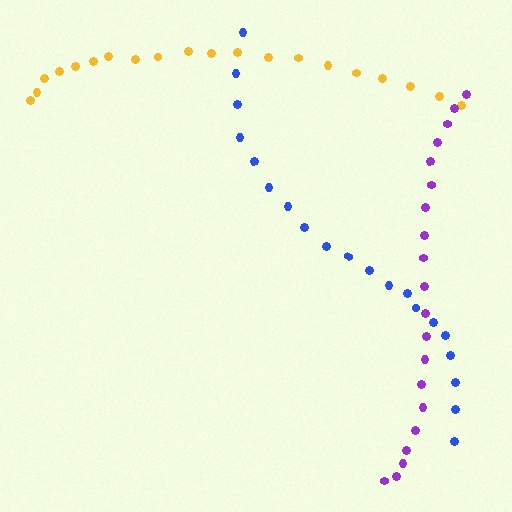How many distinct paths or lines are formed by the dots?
There are 3 distinct paths.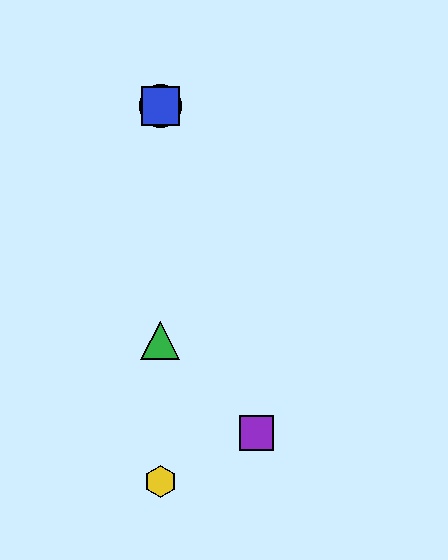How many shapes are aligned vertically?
4 shapes (the red circle, the blue square, the green triangle, the yellow hexagon) are aligned vertically.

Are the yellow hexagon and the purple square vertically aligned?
No, the yellow hexagon is at x≈160 and the purple square is at x≈257.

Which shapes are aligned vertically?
The red circle, the blue square, the green triangle, the yellow hexagon are aligned vertically.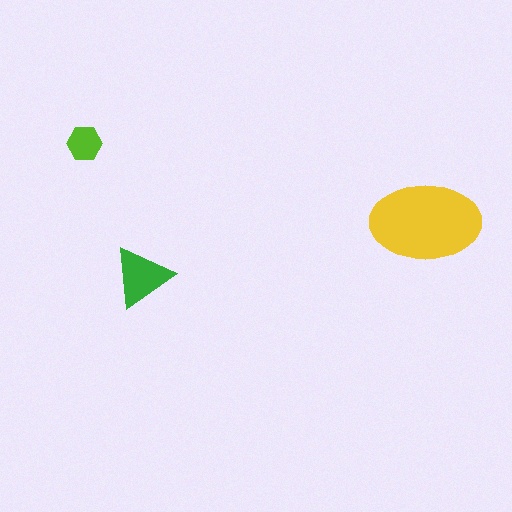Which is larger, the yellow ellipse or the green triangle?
The yellow ellipse.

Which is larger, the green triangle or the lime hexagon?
The green triangle.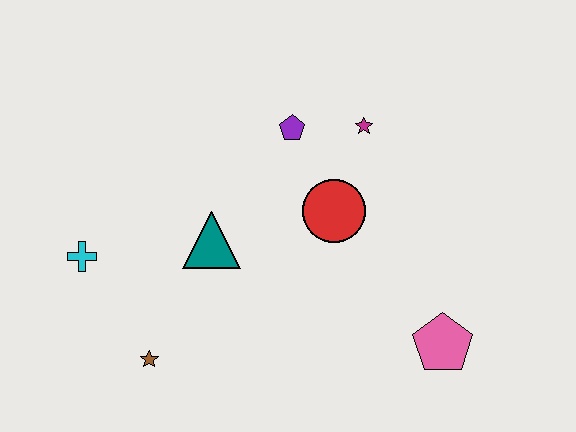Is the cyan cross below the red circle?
Yes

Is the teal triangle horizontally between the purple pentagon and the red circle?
No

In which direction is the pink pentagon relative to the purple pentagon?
The pink pentagon is below the purple pentagon.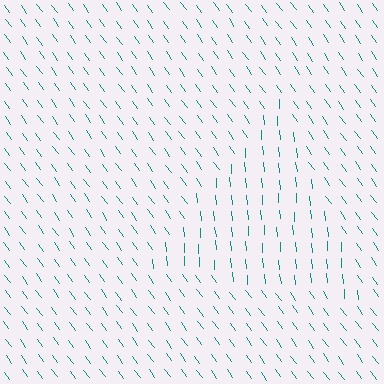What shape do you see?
I see a triangle.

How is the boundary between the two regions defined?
The boundary is defined purely by a change in line orientation (approximately 31 degrees difference). All lines are the same color and thickness.